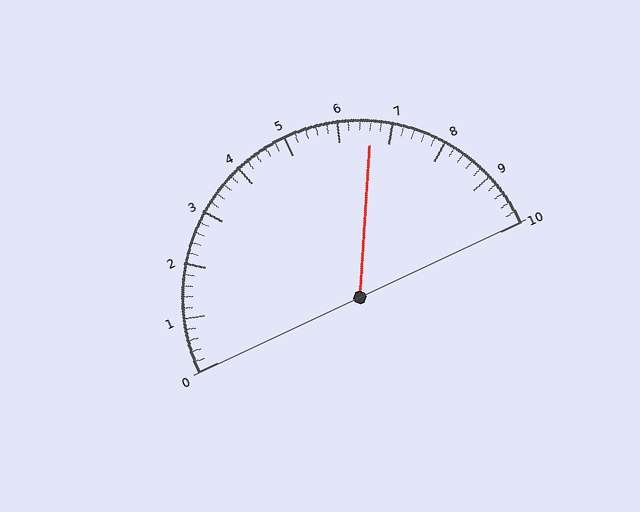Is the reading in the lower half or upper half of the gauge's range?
The reading is in the upper half of the range (0 to 10).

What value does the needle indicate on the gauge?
The needle indicates approximately 6.6.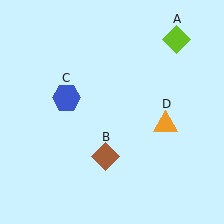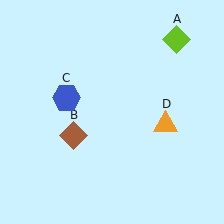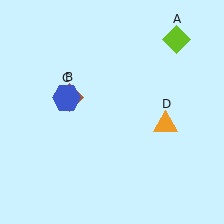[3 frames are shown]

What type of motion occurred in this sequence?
The brown diamond (object B) rotated clockwise around the center of the scene.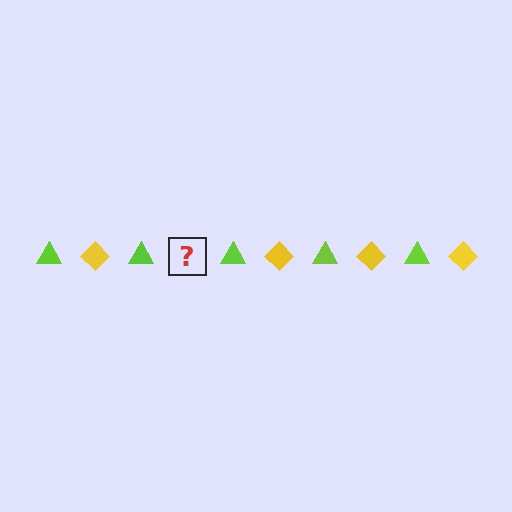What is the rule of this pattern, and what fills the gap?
The rule is that the pattern alternates between lime triangle and yellow diamond. The gap should be filled with a yellow diamond.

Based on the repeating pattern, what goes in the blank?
The blank should be a yellow diamond.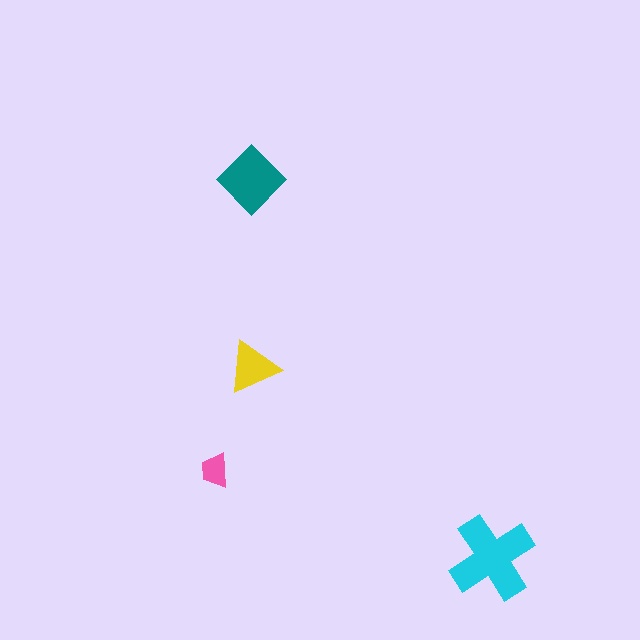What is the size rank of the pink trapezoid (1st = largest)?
4th.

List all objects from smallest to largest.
The pink trapezoid, the yellow triangle, the teal diamond, the cyan cross.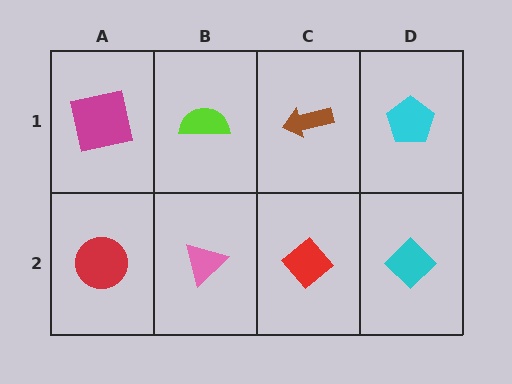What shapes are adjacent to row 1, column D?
A cyan diamond (row 2, column D), a brown arrow (row 1, column C).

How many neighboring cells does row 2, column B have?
3.